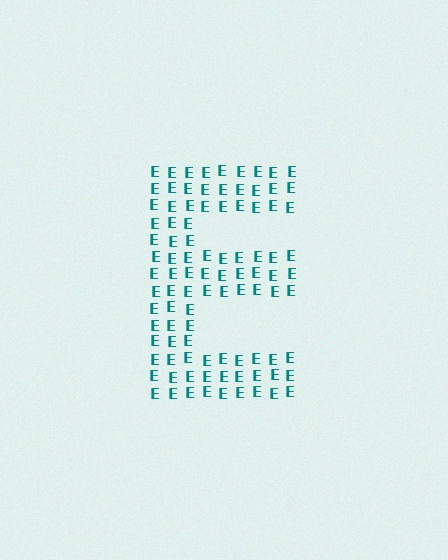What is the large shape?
The large shape is the letter E.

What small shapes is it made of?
It is made of small letter E's.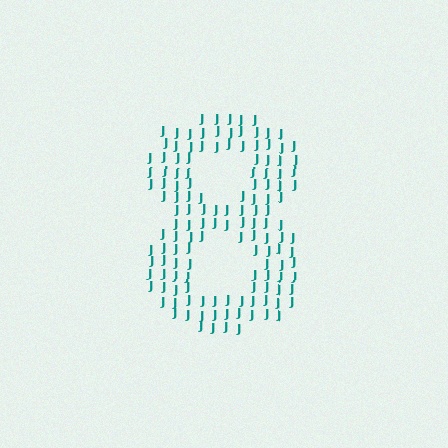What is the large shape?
The large shape is the digit 8.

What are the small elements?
The small elements are letter J's.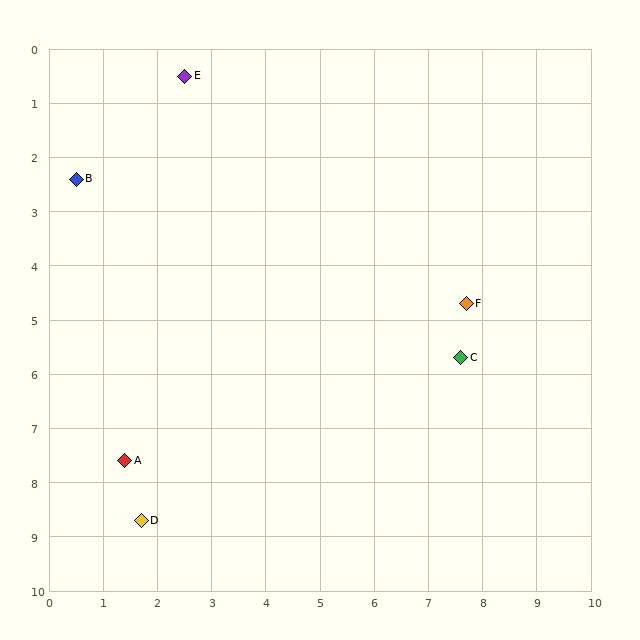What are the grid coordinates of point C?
Point C is at approximately (7.6, 5.7).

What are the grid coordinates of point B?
Point B is at approximately (0.5, 2.4).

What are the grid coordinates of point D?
Point D is at approximately (1.7, 8.7).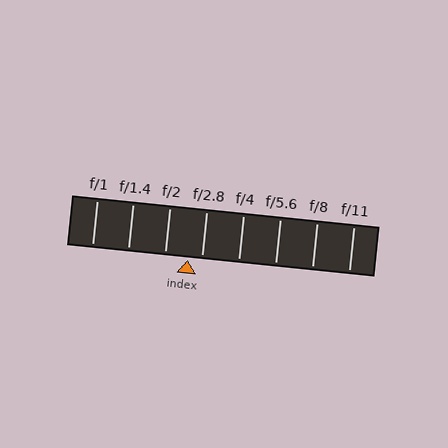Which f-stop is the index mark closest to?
The index mark is closest to f/2.8.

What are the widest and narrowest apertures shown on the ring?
The widest aperture shown is f/1 and the narrowest is f/11.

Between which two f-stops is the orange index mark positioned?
The index mark is between f/2 and f/2.8.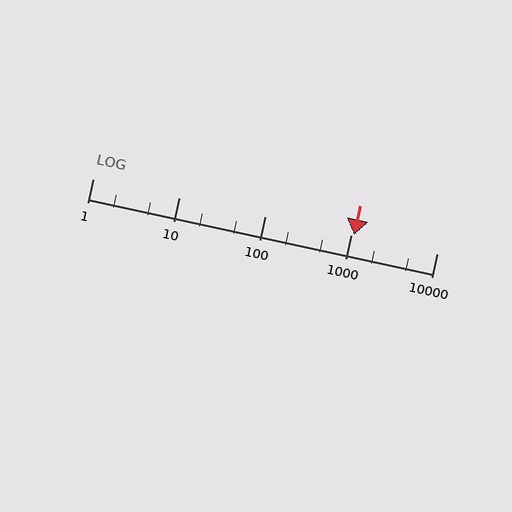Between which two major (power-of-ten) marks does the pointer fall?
The pointer is between 1000 and 10000.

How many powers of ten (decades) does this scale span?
The scale spans 4 decades, from 1 to 10000.